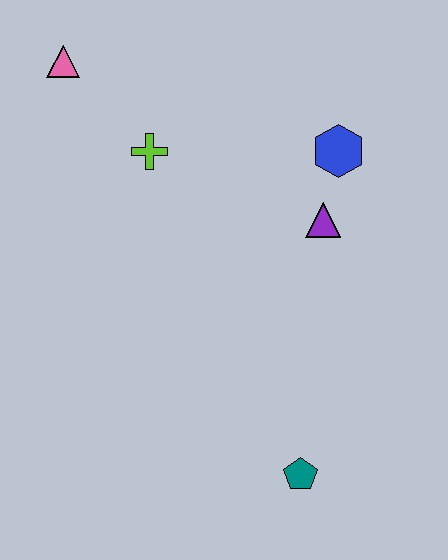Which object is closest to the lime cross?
The pink triangle is closest to the lime cross.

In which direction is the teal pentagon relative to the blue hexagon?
The teal pentagon is below the blue hexagon.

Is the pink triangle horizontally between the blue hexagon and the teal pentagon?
No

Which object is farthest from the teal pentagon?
The pink triangle is farthest from the teal pentagon.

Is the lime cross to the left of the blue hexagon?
Yes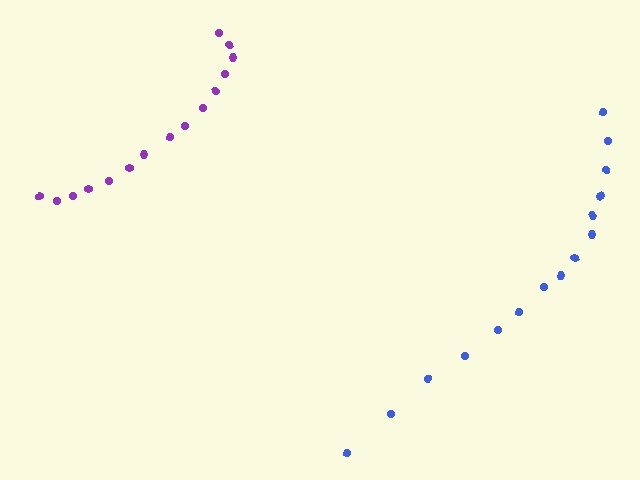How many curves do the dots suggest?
There are 2 distinct paths.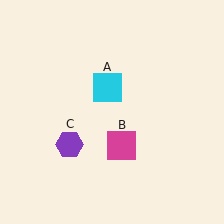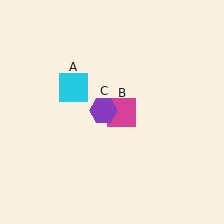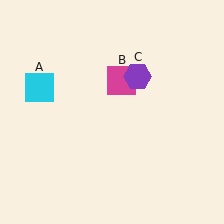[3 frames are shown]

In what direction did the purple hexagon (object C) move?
The purple hexagon (object C) moved up and to the right.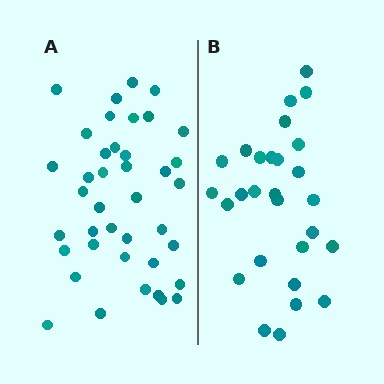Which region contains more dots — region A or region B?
Region A (the left region) has more dots.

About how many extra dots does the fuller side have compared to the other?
Region A has roughly 12 or so more dots than region B.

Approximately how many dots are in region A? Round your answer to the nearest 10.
About 40 dots.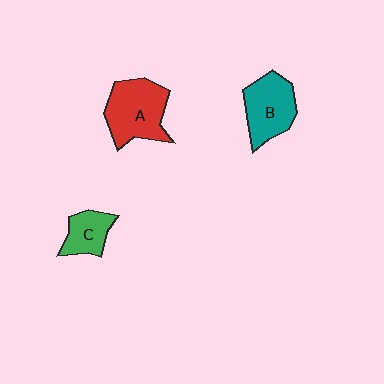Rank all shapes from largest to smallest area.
From largest to smallest: A (red), B (teal), C (green).